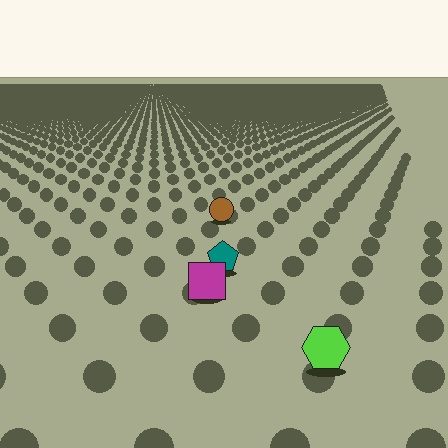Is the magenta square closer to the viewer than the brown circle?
Yes. The magenta square is closer — you can tell from the texture gradient: the ground texture is coarser near it.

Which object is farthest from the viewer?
The brown circle is farthest from the viewer. It appears smaller and the ground texture around it is denser.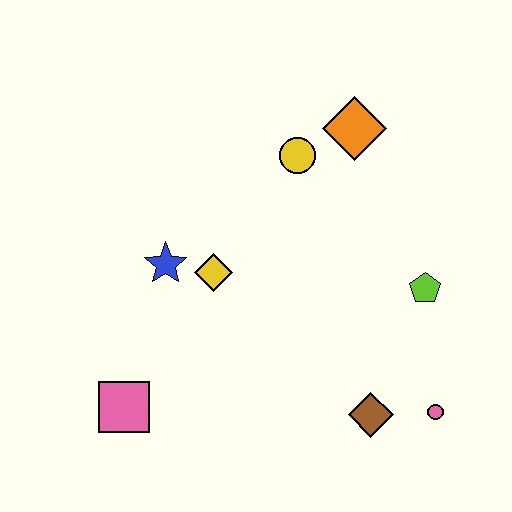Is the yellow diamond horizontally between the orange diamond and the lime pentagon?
No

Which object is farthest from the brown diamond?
The orange diamond is farthest from the brown diamond.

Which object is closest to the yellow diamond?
The blue star is closest to the yellow diamond.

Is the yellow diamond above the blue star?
No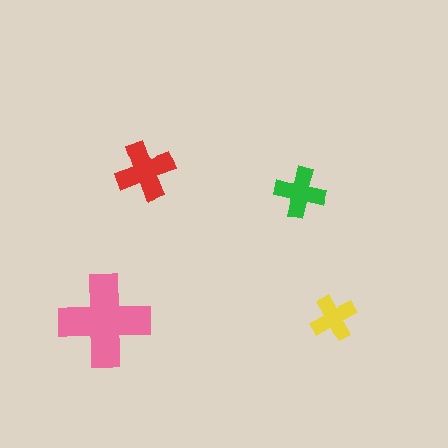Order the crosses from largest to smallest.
the pink one, the red one, the green one, the yellow one.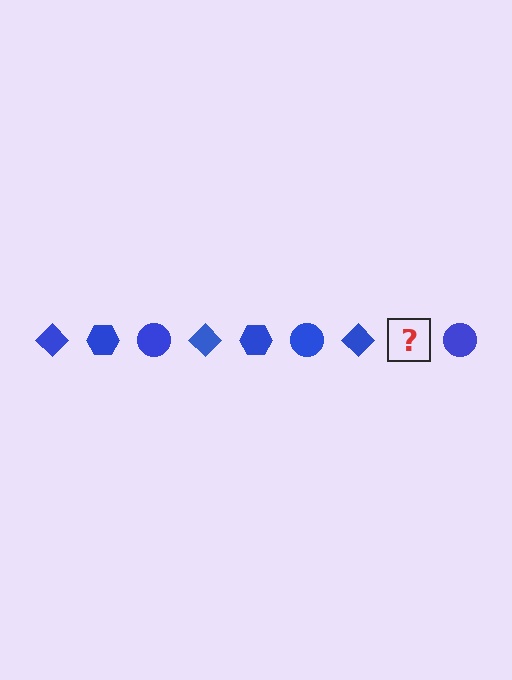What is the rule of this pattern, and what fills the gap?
The rule is that the pattern cycles through diamond, hexagon, circle shapes in blue. The gap should be filled with a blue hexagon.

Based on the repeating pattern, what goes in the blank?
The blank should be a blue hexagon.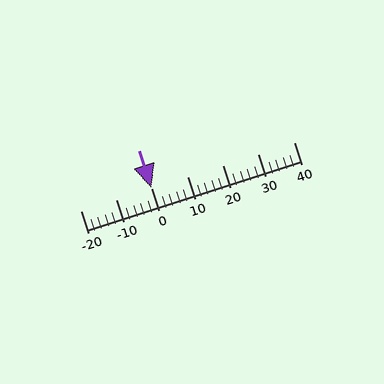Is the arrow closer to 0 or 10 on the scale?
The arrow is closer to 0.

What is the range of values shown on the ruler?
The ruler shows values from -20 to 40.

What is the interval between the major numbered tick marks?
The major tick marks are spaced 10 units apart.